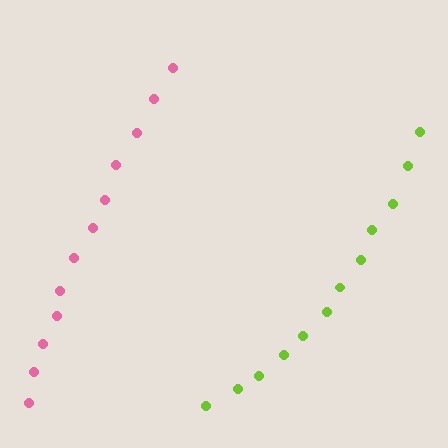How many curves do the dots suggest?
There are 2 distinct paths.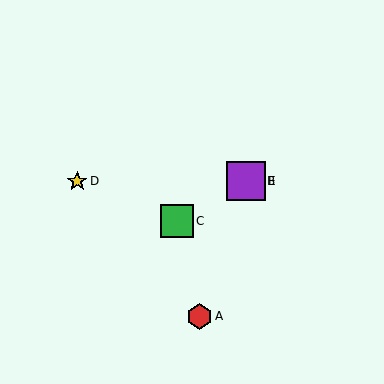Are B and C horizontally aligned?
No, B is at y≈181 and C is at y≈221.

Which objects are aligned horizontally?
Objects B, D, E are aligned horizontally.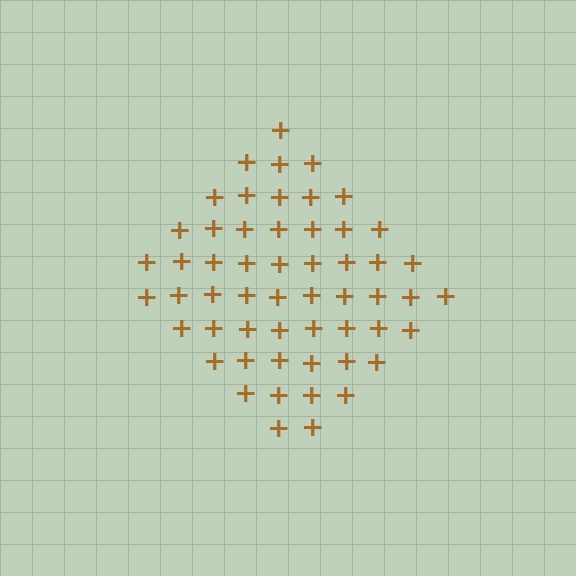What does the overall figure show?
The overall figure shows a diamond.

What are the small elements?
The small elements are plus signs.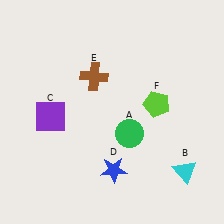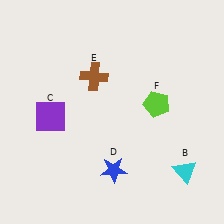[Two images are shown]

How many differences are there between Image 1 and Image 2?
There is 1 difference between the two images.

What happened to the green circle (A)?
The green circle (A) was removed in Image 2. It was in the bottom-right area of Image 1.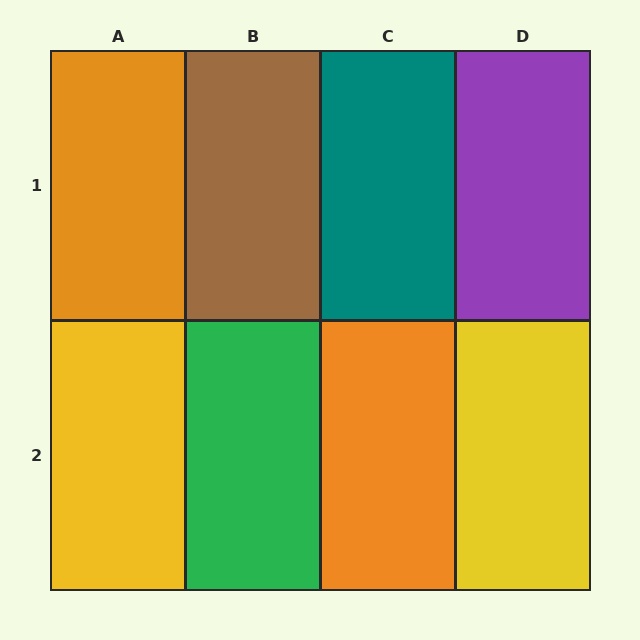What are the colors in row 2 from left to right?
Yellow, green, orange, yellow.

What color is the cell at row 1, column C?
Teal.